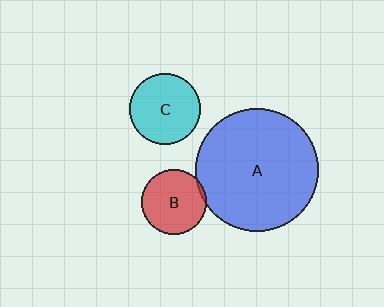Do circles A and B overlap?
Yes.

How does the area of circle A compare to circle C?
Approximately 3.1 times.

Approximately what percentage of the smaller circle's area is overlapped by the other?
Approximately 5%.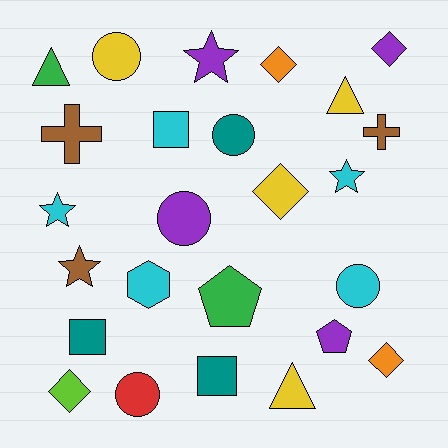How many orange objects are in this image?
There are 2 orange objects.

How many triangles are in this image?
There are 3 triangles.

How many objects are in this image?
There are 25 objects.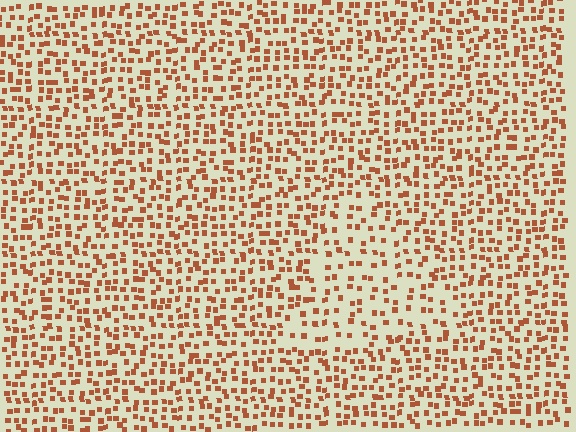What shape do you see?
I see a triangle.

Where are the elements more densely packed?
The elements are more densely packed outside the triangle boundary.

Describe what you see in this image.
The image contains small brown elements arranged at two different densities. A triangle-shaped region is visible where the elements are less densely packed than the surrounding area.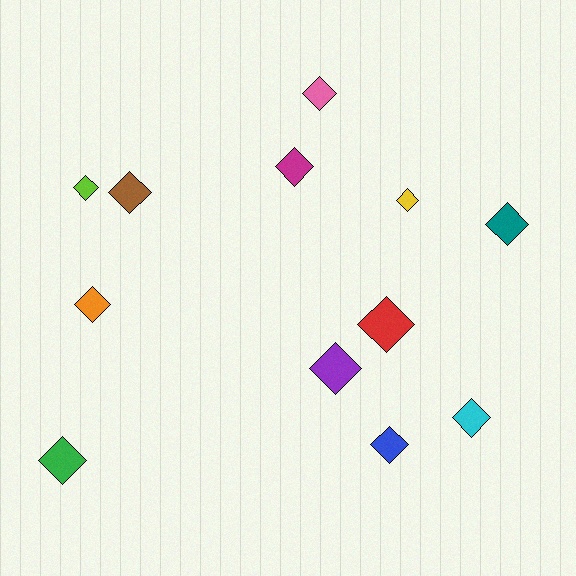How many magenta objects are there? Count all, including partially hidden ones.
There is 1 magenta object.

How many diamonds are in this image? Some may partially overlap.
There are 12 diamonds.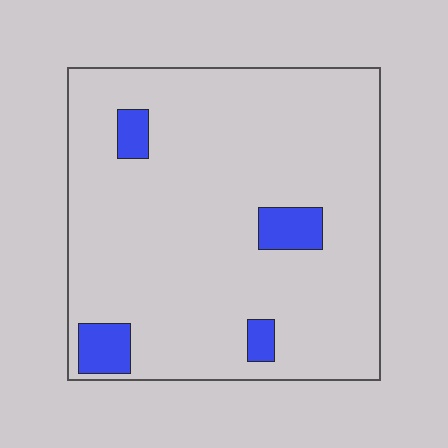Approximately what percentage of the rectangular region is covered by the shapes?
Approximately 10%.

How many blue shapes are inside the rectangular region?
4.